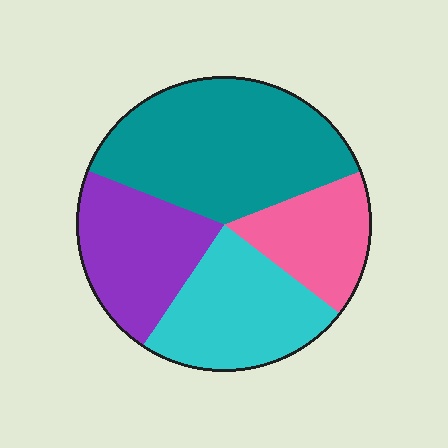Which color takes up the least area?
Pink, at roughly 15%.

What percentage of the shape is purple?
Purple takes up about one fifth (1/5) of the shape.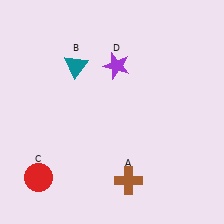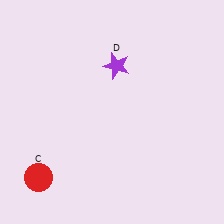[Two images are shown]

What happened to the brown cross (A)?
The brown cross (A) was removed in Image 2. It was in the bottom-right area of Image 1.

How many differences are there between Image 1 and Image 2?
There are 2 differences between the two images.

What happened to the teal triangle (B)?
The teal triangle (B) was removed in Image 2. It was in the top-left area of Image 1.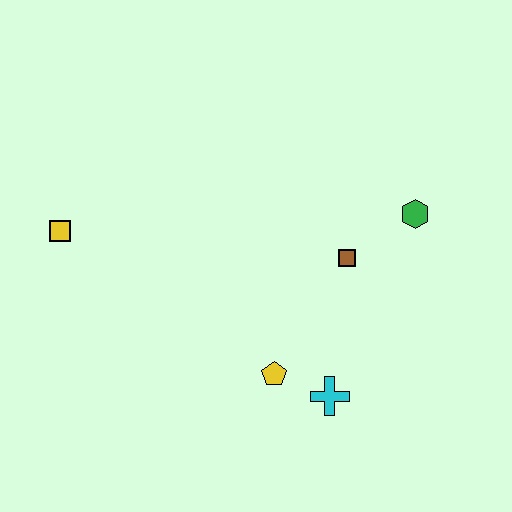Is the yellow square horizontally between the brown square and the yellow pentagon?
No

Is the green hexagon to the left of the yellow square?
No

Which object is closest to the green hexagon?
The brown square is closest to the green hexagon.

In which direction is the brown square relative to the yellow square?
The brown square is to the right of the yellow square.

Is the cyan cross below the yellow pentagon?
Yes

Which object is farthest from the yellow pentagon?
The yellow square is farthest from the yellow pentagon.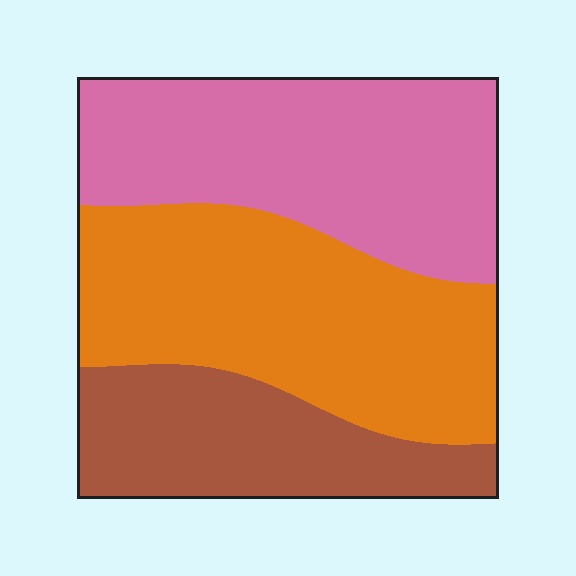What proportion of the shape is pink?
Pink covers 37% of the shape.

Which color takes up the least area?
Brown, at roughly 25%.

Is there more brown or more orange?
Orange.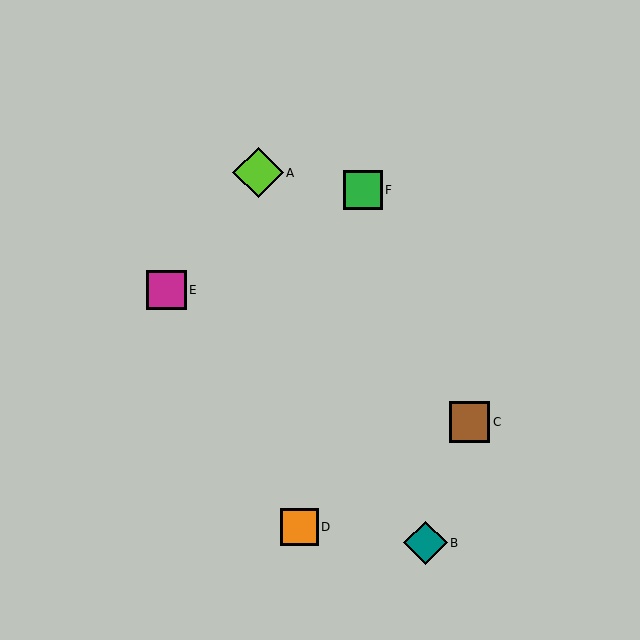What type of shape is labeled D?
Shape D is an orange square.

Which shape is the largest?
The lime diamond (labeled A) is the largest.